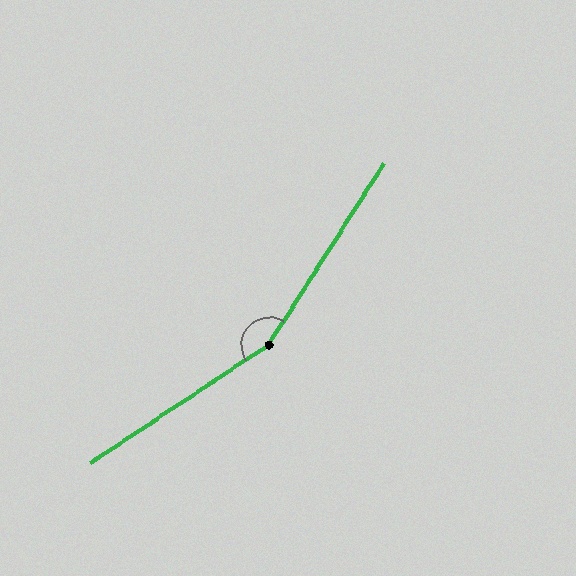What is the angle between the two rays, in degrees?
Approximately 156 degrees.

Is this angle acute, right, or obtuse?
It is obtuse.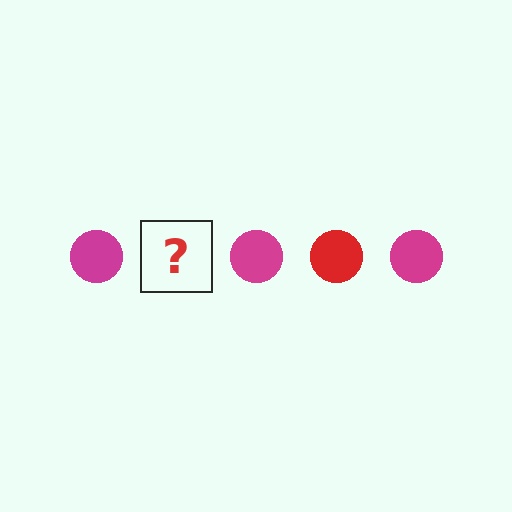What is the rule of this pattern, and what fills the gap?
The rule is that the pattern cycles through magenta, red circles. The gap should be filled with a red circle.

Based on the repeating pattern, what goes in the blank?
The blank should be a red circle.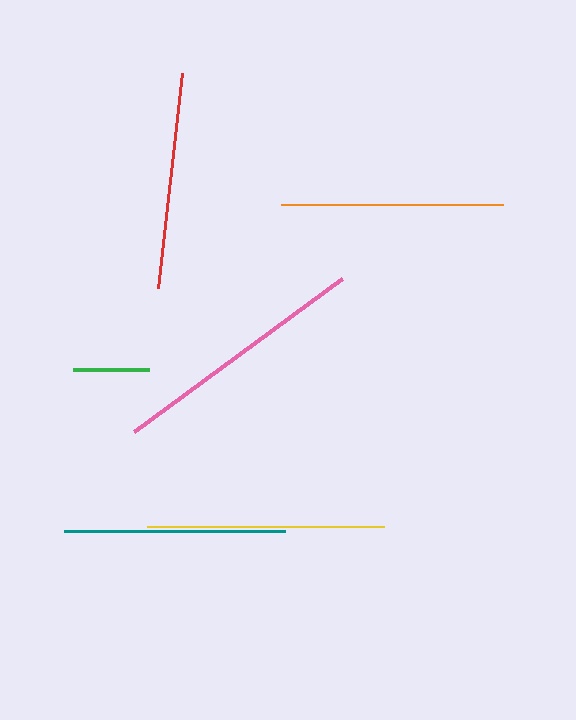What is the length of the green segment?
The green segment is approximately 76 pixels long.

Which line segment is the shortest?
The green line is the shortest at approximately 76 pixels.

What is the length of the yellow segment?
The yellow segment is approximately 237 pixels long.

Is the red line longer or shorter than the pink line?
The pink line is longer than the red line.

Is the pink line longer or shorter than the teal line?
The pink line is longer than the teal line.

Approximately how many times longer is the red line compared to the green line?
The red line is approximately 2.9 times the length of the green line.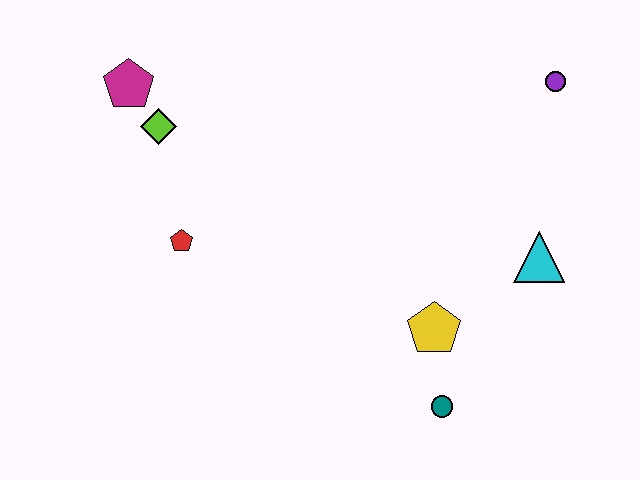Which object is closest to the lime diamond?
The magenta pentagon is closest to the lime diamond.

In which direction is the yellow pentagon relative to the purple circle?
The yellow pentagon is below the purple circle.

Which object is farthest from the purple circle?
The magenta pentagon is farthest from the purple circle.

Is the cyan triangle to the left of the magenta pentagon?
No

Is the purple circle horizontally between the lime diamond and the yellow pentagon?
No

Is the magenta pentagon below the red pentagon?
No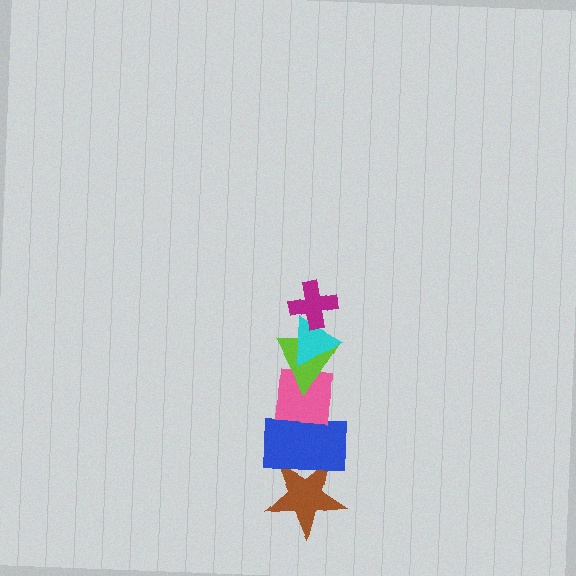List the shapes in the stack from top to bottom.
From top to bottom: the magenta cross, the cyan triangle, the lime triangle, the pink square, the blue rectangle, the brown star.